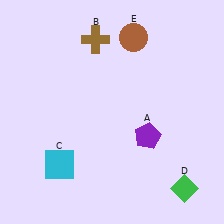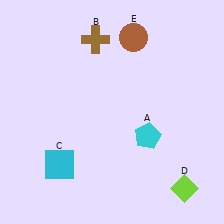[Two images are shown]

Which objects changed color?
A changed from purple to cyan. D changed from green to lime.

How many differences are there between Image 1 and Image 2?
There are 2 differences between the two images.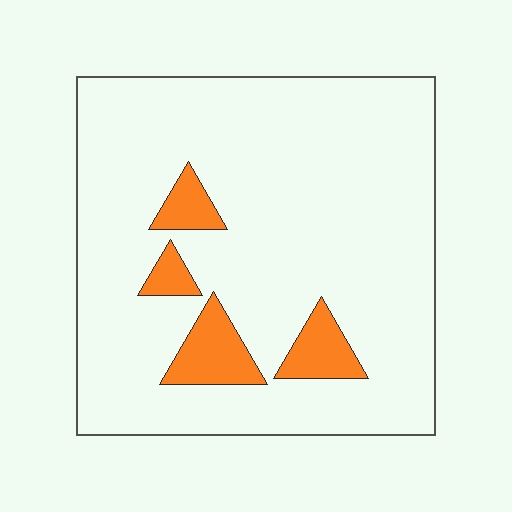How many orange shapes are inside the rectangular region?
4.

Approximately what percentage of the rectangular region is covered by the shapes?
Approximately 10%.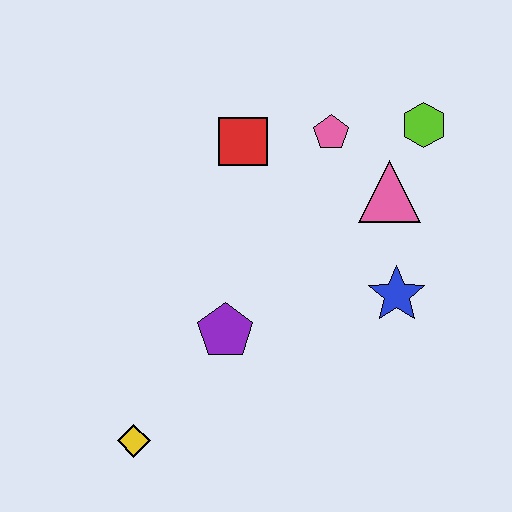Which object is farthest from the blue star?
The yellow diamond is farthest from the blue star.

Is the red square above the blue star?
Yes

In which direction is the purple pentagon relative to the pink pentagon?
The purple pentagon is below the pink pentagon.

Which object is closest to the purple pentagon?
The yellow diamond is closest to the purple pentagon.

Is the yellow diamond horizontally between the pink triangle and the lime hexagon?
No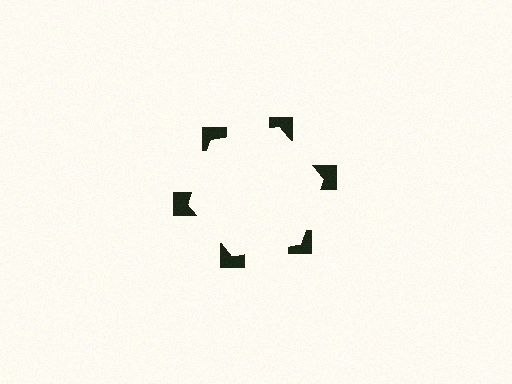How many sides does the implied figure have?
6 sides.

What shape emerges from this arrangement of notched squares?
An illusory hexagon — its edges are inferred from the aligned wedge cuts in the notched squares, not physically drawn.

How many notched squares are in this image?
There are 6 — one at each vertex of the illusory hexagon.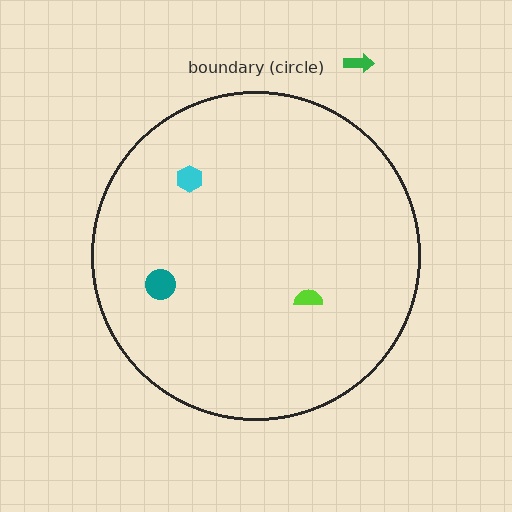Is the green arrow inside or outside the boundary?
Outside.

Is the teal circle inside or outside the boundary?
Inside.